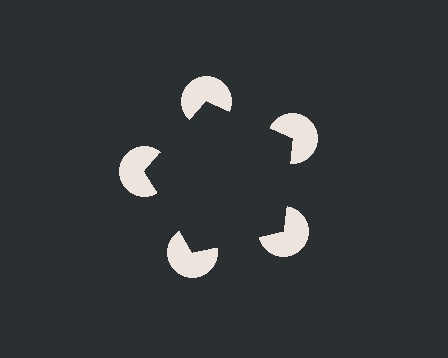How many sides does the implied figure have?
5 sides.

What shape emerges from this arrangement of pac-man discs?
An illusory pentagon — its edges are inferred from the aligned wedge cuts in the pac-man discs, not physically drawn.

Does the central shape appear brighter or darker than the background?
It typically appears slightly darker than the background, even though no actual brightness change is drawn.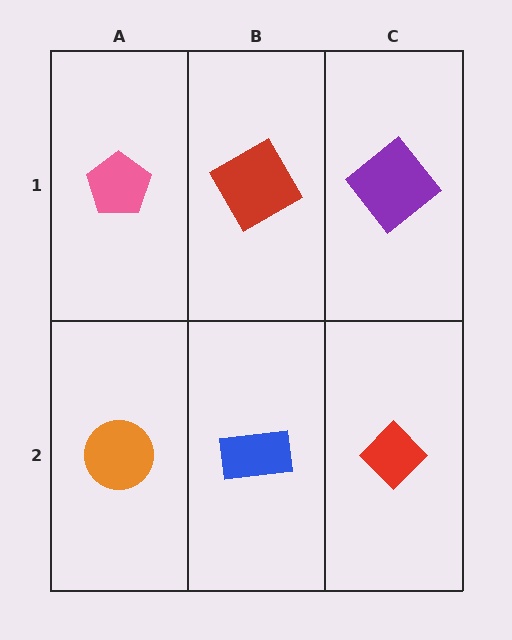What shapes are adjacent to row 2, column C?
A purple diamond (row 1, column C), a blue rectangle (row 2, column B).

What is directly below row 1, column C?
A red diamond.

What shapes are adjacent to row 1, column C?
A red diamond (row 2, column C), a red square (row 1, column B).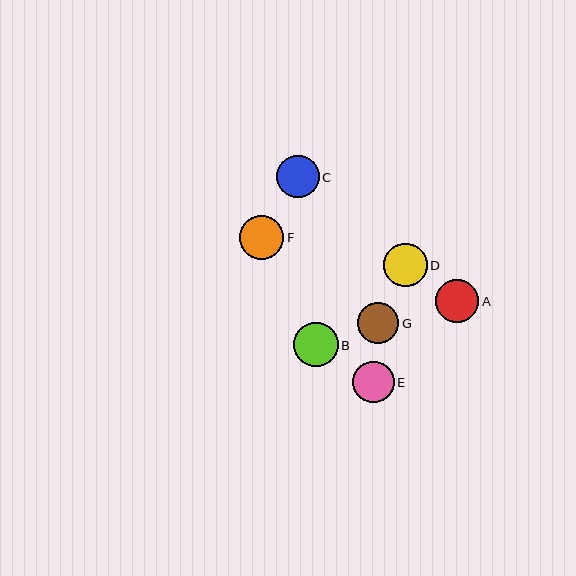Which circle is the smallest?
Circle G is the smallest with a size of approximately 41 pixels.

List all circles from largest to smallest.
From largest to smallest: F, B, D, A, C, E, G.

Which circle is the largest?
Circle F is the largest with a size of approximately 44 pixels.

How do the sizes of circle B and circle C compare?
Circle B and circle C are approximately the same size.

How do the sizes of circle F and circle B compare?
Circle F and circle B are approximately the same size.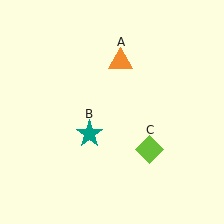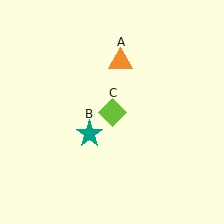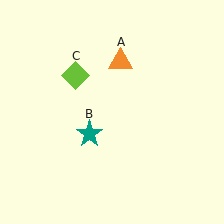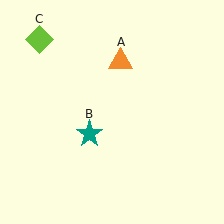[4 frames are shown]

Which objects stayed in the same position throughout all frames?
Orange triangle (object A) and teal star (object B) remained stationary.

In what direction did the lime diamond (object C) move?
The lime diamond (object C) moved up and to the left.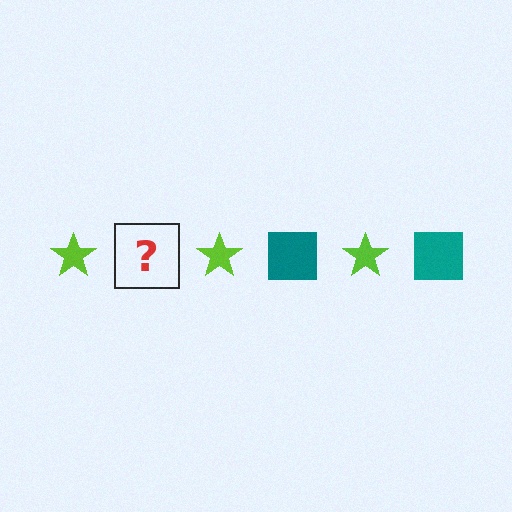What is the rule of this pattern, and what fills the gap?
The rule is that the pattern alternates between lime star and teal square. The gap should be filled with a teal square.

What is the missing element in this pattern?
The missing element is a teal square.